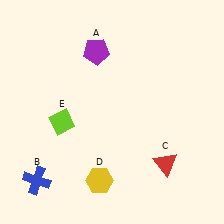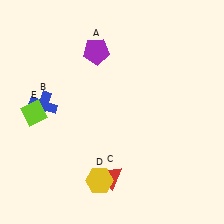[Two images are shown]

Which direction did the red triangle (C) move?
The red triangle (C) moved left.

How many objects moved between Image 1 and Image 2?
3 objects moved between the two images.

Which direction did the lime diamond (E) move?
The lime diamond (E) moved left.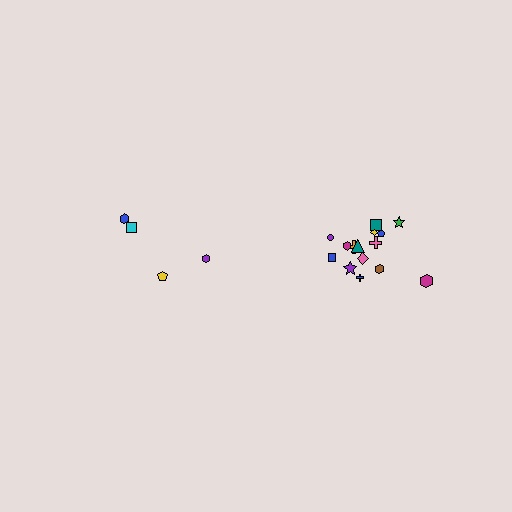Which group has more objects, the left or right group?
The right group.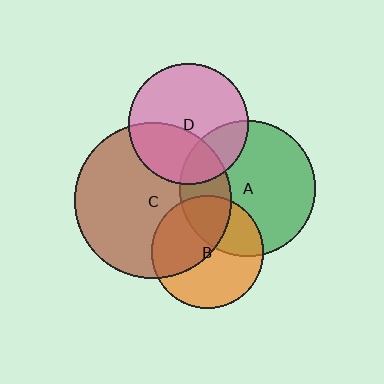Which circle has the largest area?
Circle C (brown).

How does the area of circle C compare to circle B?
Approximately 1.9 times.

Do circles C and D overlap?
Yes.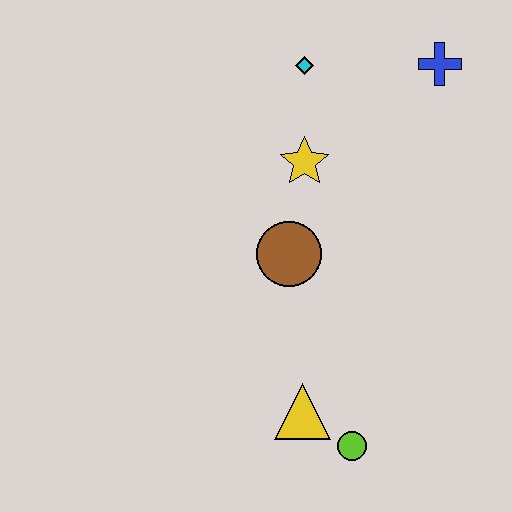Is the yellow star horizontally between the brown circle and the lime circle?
Yes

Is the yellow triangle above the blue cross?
No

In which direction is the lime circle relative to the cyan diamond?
The lime circle is below the cyan diamond.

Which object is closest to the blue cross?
The cyan diamond is closest to the blue cross.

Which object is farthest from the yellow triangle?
The blue cross is farthest from the yellow triangle.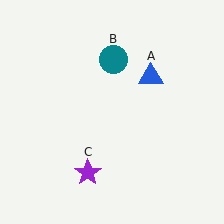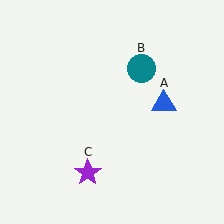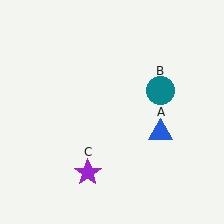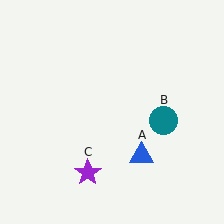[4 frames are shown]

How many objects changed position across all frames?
2 objects changed position: blue triangle (object A), teal circle (object B).